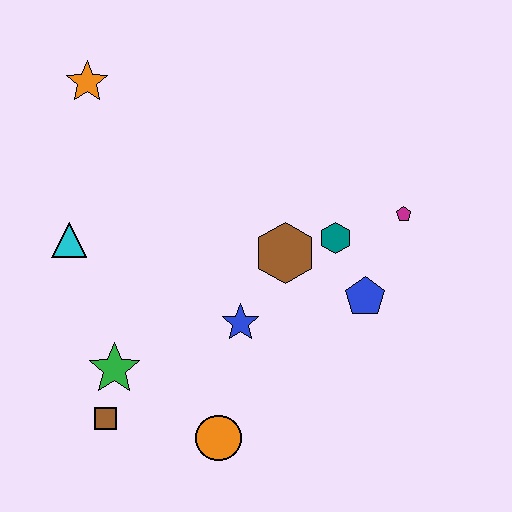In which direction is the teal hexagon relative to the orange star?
The teal hexagon is to the right of the orange star.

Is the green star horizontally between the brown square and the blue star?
Yes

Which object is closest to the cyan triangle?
The green star is closest to the cyan triangle.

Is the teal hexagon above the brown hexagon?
Yes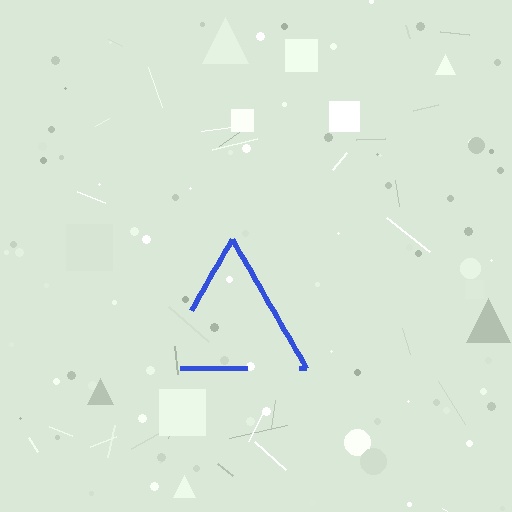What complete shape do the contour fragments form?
The contour fragments form a triangle.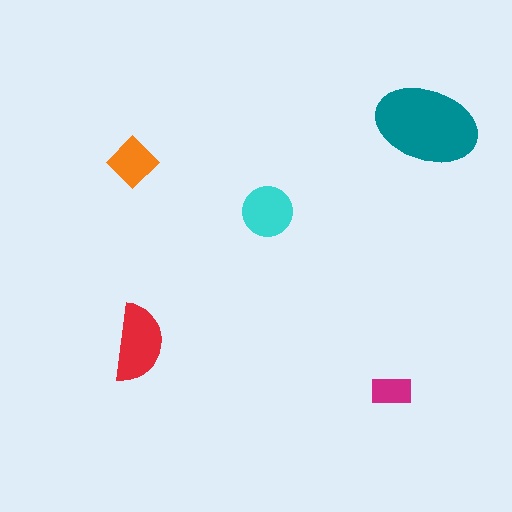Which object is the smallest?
The magenta rectangle.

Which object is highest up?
The teal ellipse is topmost.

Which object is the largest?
The teal ellipse.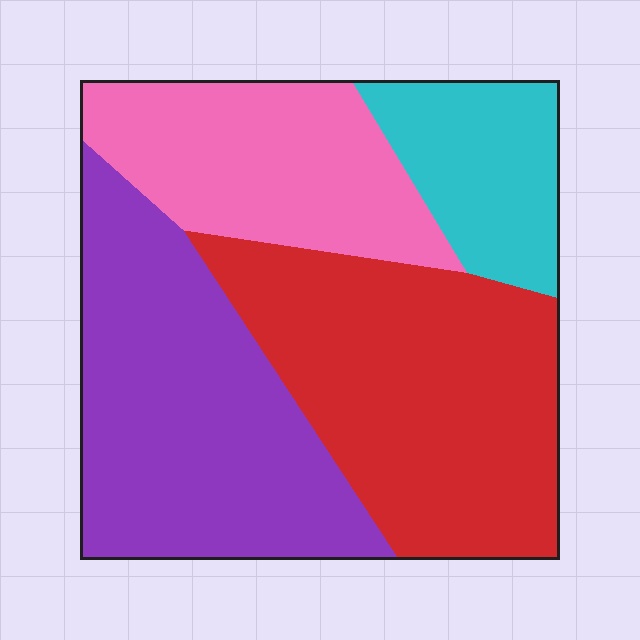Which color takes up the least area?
Cyan, at roughly 15%.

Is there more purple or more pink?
Purple.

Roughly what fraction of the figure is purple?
Purple covers roughly 30% of the figure.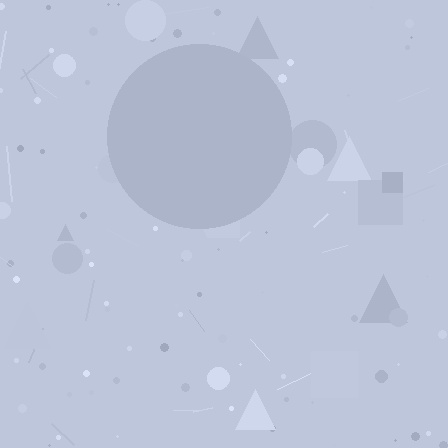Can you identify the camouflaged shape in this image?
The camouflaged shape is a circle.